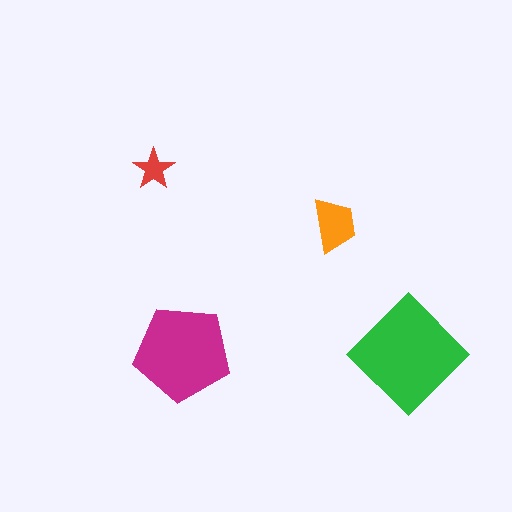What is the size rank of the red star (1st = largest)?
4th.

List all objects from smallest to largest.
The red star, the orange trapezoid, the magenta pentagon, the green diamond.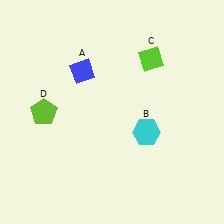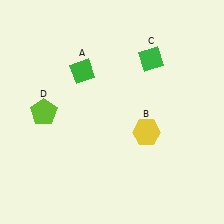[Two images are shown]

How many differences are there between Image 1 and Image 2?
There are 3 differences between the two images.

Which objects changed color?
A changed from blue to green. B changed from cyan to yellow. C changed from lime to green.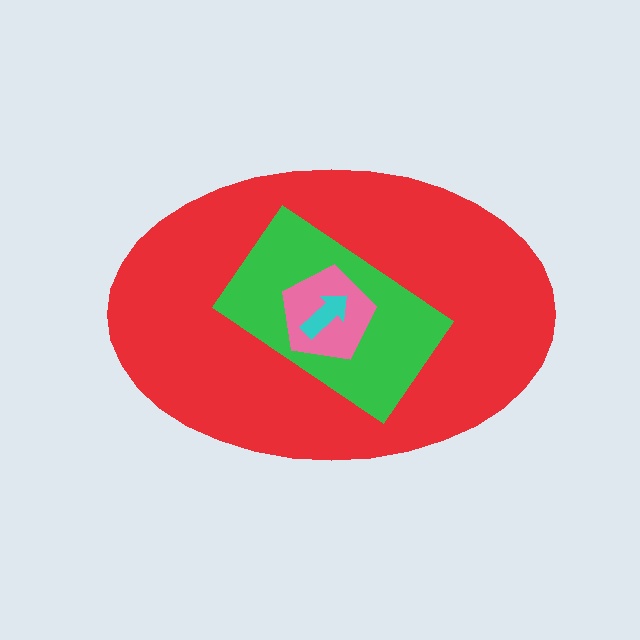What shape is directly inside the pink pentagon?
The cyan arrow.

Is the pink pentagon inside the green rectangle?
Yes.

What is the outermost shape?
The red ellipse.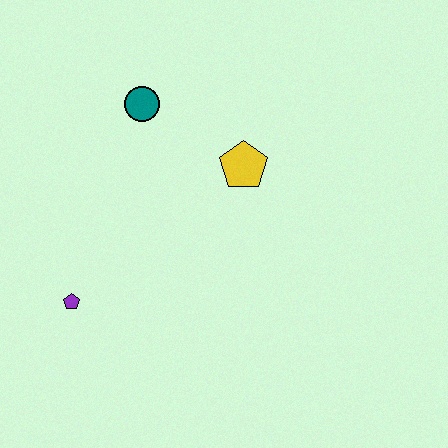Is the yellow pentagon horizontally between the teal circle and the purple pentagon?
No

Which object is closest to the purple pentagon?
The teal circle is closest to the purple pentagon.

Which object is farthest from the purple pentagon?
The yellow pentagon is farthest from the purple pentagon.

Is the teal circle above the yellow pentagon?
Yes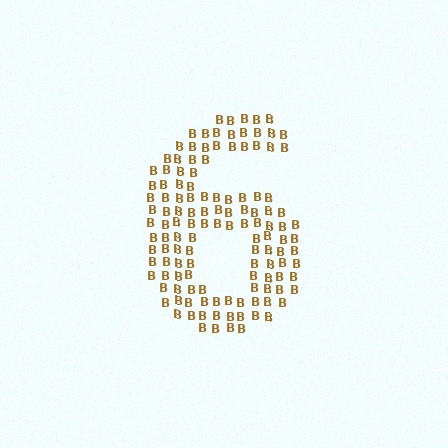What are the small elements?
The small elements are letter B's.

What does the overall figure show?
The overall figure shows the digit 6.